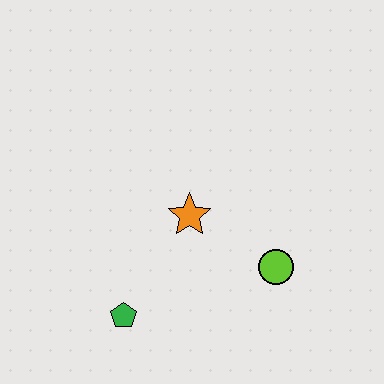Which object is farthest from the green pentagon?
The lime circle is farthest from the green pentagon.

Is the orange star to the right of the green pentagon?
Yes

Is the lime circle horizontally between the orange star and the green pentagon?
No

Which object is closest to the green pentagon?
The orange star is closest to the green pentagon.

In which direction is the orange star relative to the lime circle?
The orange star is to the left of the lime circle.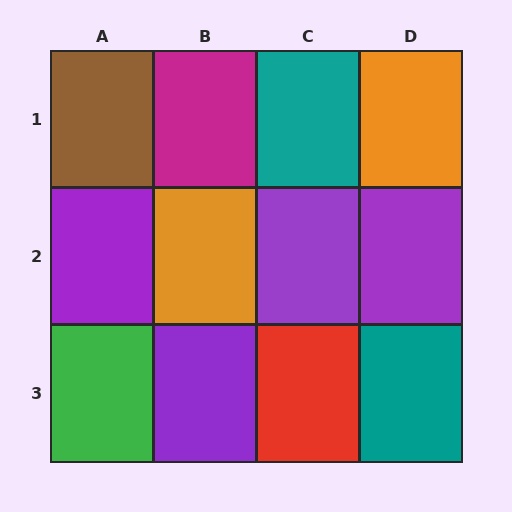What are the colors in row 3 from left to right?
Green, purple, red, teal.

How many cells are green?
1 cell is green.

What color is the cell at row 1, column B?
Magenta.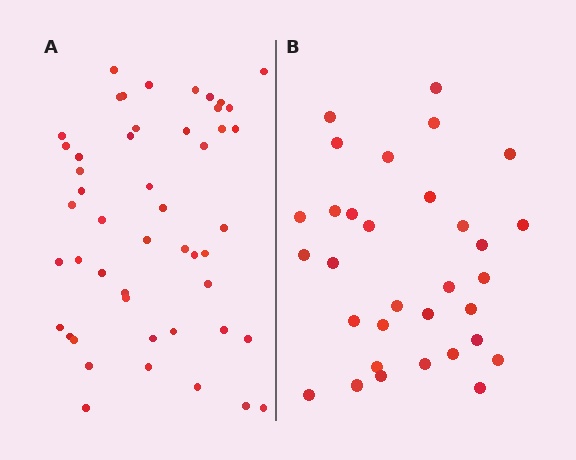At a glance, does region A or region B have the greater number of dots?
Region A (the left region) has more dots.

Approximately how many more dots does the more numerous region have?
Region A has approximately 15 more dots than region B.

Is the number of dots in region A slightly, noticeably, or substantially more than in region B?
Region A has substantially more. The ratio is roughly 1.5 to 1.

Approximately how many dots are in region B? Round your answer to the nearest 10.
About 30 dots. (The exact count is 32, which rounds to 30.)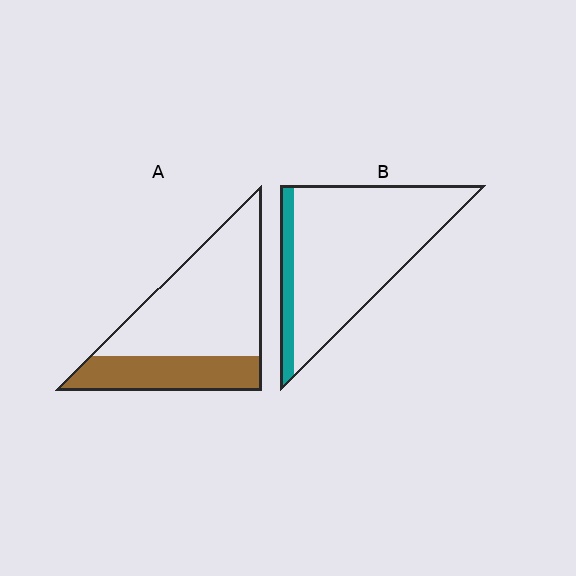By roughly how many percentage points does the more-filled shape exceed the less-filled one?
By roughly 20 percentage points (A over B).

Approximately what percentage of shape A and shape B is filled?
A is approximately 30% and B is approximately 15%.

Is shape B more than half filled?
No.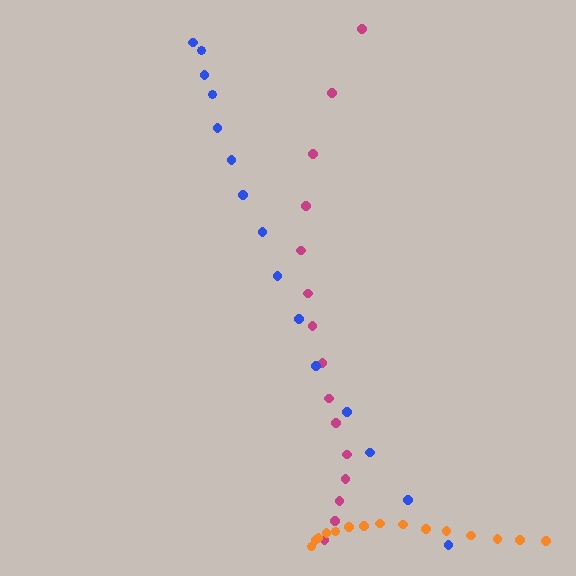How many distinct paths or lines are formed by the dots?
There are 3 distinct paths.